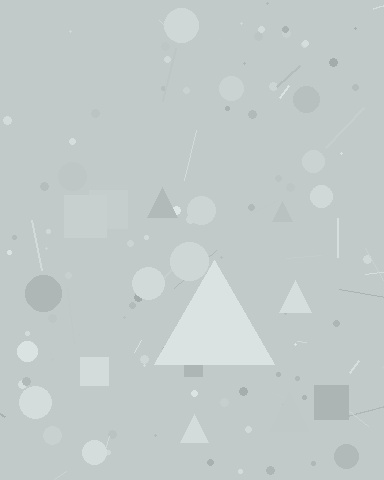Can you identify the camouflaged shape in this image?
The camouflaged shape is a triangle.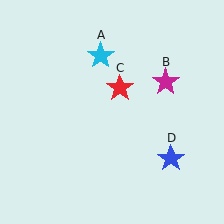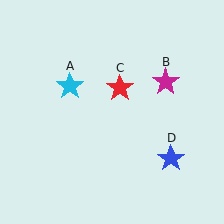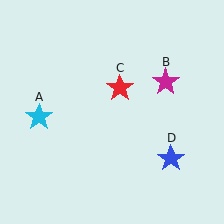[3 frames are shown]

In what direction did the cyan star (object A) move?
The cyan star (object A) moved down and to the left.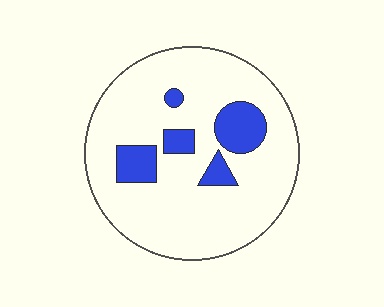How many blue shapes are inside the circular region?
5.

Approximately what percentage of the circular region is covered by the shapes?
Approximately 15%.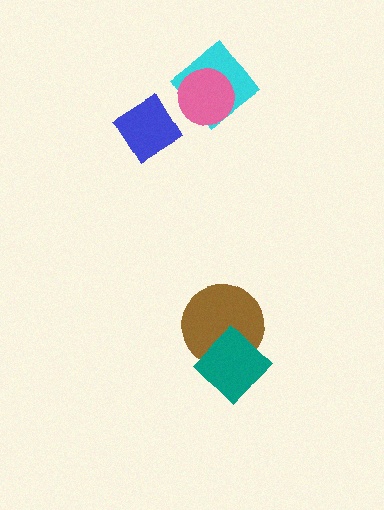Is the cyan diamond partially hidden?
Yes, it is partially covered by another shape.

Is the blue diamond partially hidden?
No, no other shape covers it.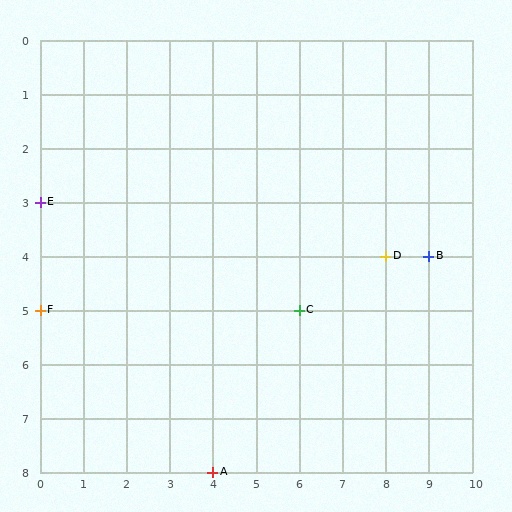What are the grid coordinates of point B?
Point B is at grid coordinates (9, 4).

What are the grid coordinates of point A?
Point A is at grid coordinates (4, 8).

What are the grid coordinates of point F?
Point F is at grid coordinates (0, 5).